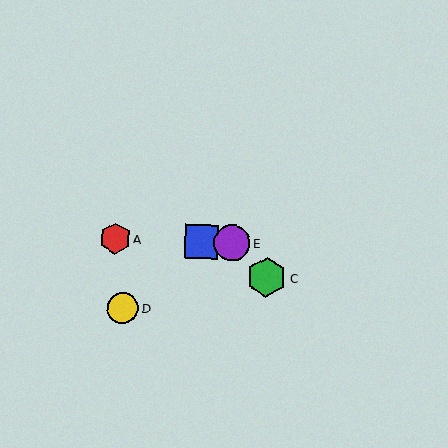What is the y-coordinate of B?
Object B is at y≈242.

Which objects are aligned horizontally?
Objects A, B, E are aligned horizontally.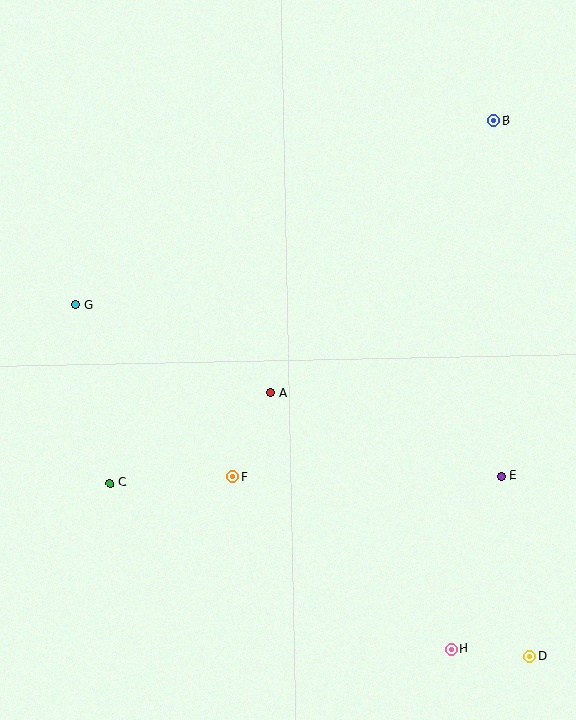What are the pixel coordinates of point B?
Point B is at (494, 120).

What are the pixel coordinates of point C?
Point C is at (110, 483).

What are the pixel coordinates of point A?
Point A is at (270, 393).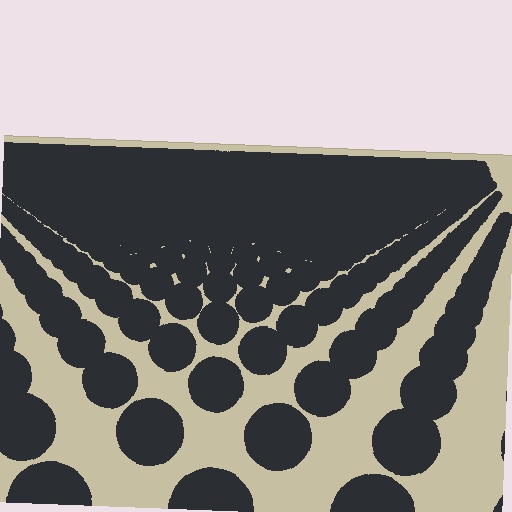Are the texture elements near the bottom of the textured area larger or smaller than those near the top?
Larger. Near the bottom, elements are closer to the viewer and appear at a bigger on-screen size.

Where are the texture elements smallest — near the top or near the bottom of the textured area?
Near the top.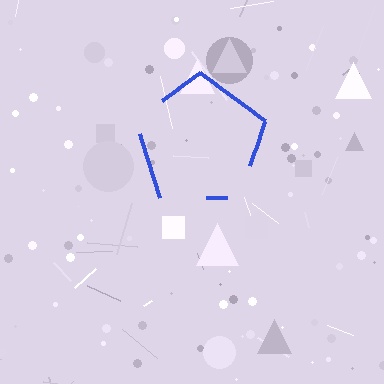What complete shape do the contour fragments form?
The contour fragments form a pentagon.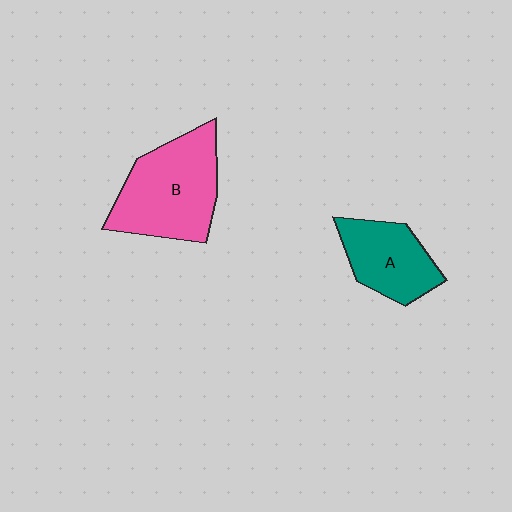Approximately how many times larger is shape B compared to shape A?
Approximately 1.5 times.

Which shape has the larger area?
Shape B (pink).